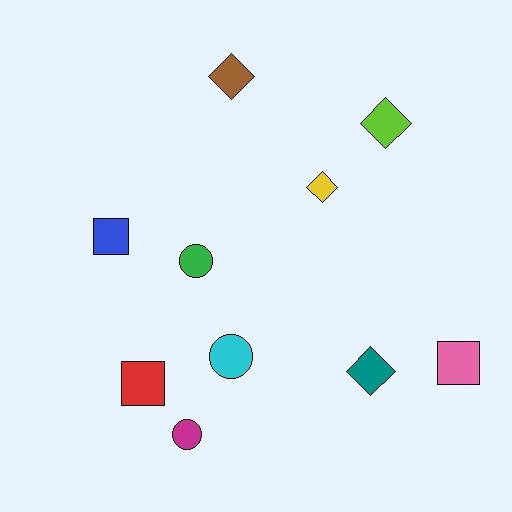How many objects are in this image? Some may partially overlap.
There are 10 objects.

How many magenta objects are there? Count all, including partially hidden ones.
There is 1 magenta object.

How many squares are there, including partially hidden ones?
There are 3 squares.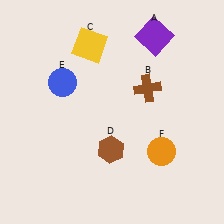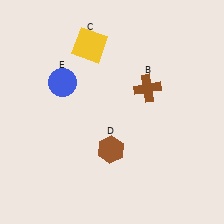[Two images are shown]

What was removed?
The purple square (A), the orange circle (F) were removed in Image 2.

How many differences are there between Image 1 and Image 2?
There are 2 differences between the two images.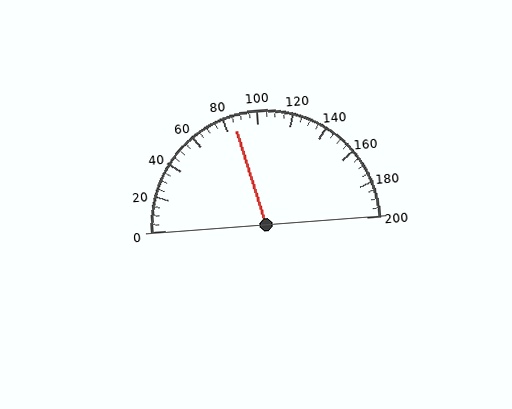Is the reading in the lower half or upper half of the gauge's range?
The reading is in the lower half of the range (0 to 200).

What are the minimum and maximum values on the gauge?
The gauge ranges from 0 to 200.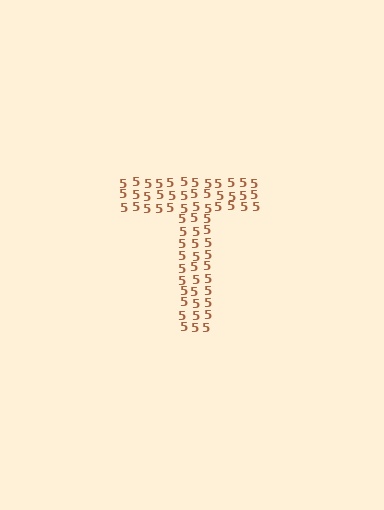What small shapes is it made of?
It is made of small digit 5's.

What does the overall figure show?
The overall figure shows the letter T.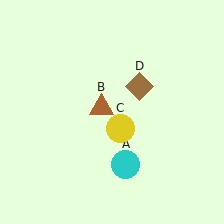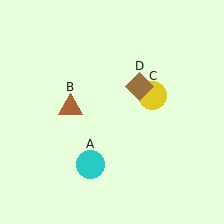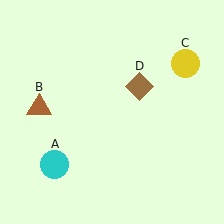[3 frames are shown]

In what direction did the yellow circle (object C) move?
The yellow circle (object C) moved up and to the right.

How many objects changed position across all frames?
3 objects changed position: cyan circle (object A), brown triangle (object B), yellow circle (object C).